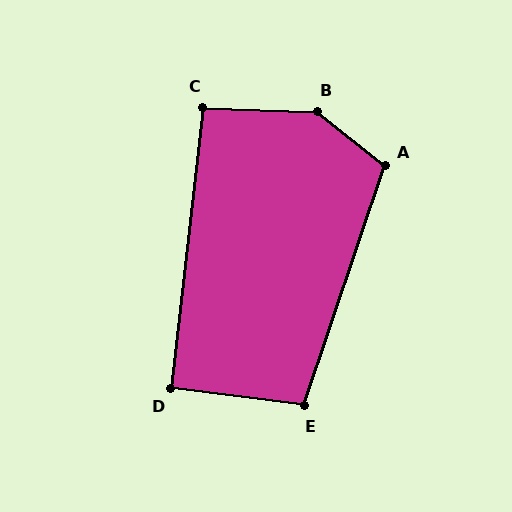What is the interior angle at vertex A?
Approximately 110 degrees (obtuse).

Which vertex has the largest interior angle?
B, at approximately 142 degrees.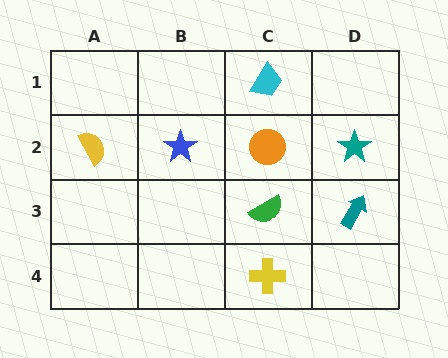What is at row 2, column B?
A blue star.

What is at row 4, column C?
A yellow cross.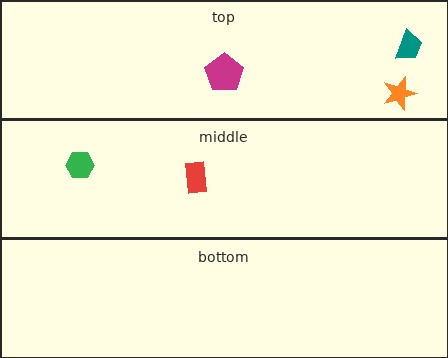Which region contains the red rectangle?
The middle region.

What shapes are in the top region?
The magenta pentagon, the orange star, the teal trapezoid.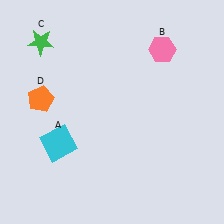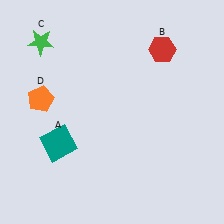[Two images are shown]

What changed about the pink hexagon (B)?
In Image 1, B is pink. In Image 2, it changed to red.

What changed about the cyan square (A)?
In Image 1, A is cyan. In Image 2, it changed to teal.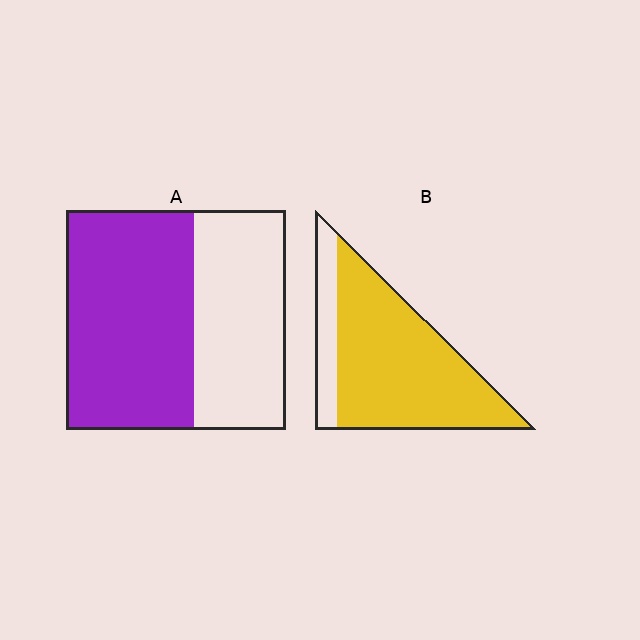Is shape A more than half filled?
Yes.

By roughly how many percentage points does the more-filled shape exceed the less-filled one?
By roughly 25 percentage points (B over A).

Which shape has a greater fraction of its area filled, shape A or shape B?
Shape B.